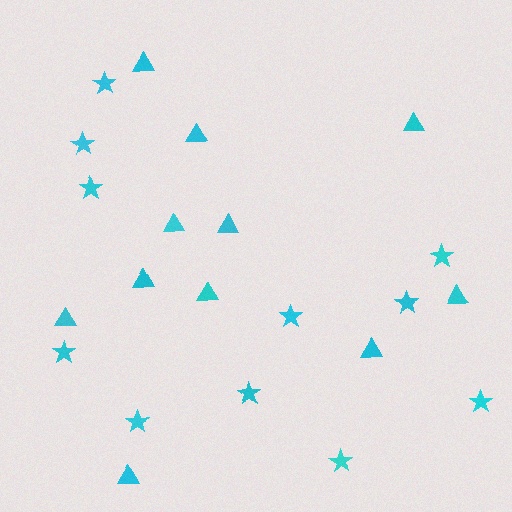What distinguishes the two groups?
There are 2 groups: one group of triangles (11) and one group of stars (11).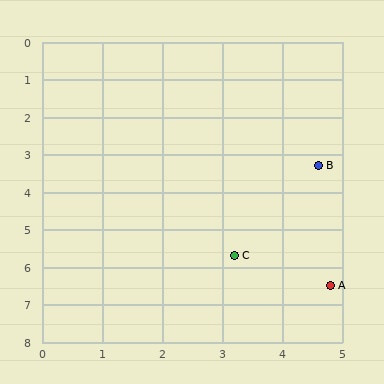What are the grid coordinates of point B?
Point B is at approximately (4.6, 3.3).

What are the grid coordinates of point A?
Point A is at approximately (4.8, 6.5).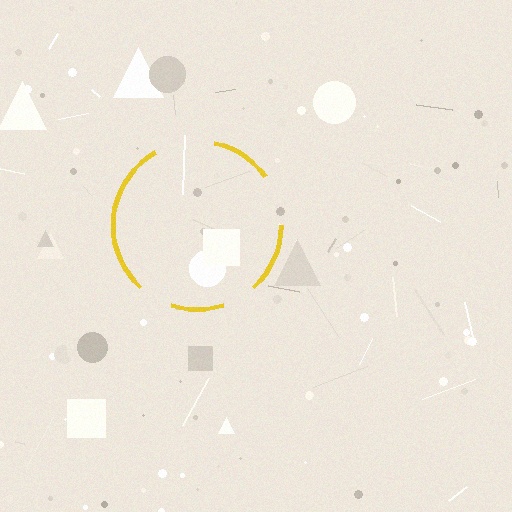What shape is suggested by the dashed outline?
The dashed outline suggests a circle.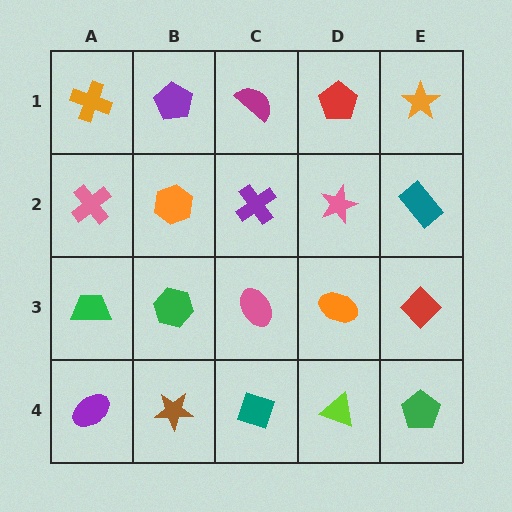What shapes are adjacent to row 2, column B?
A purple pentagon (row 1, column B), a green hexagon (row 3, column B), a pink cross (row 2, column A), a purple cross (row 2, column C).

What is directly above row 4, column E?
A red diamond.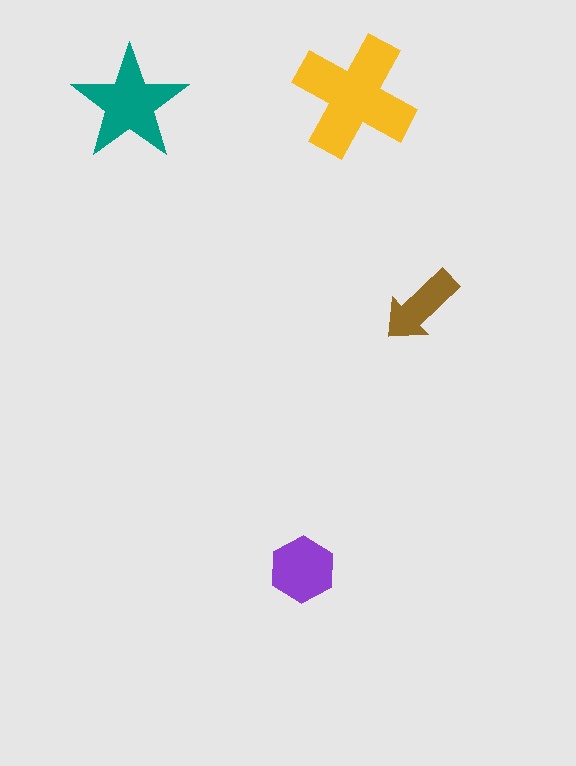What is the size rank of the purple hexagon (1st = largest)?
3rd.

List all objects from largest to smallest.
The yellow cross, the teal star, the purple hexagon, the brown arrow.